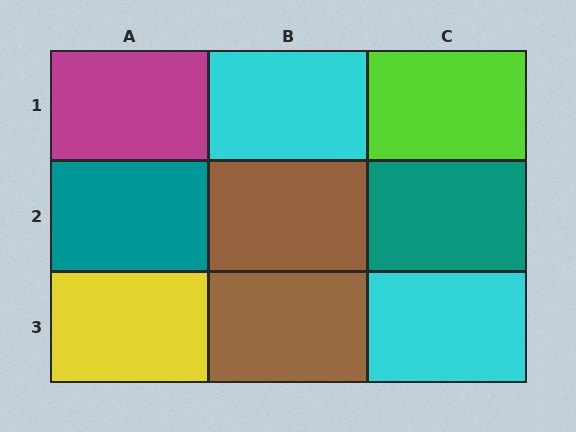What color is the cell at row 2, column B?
Brown.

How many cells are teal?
2 cells are teal.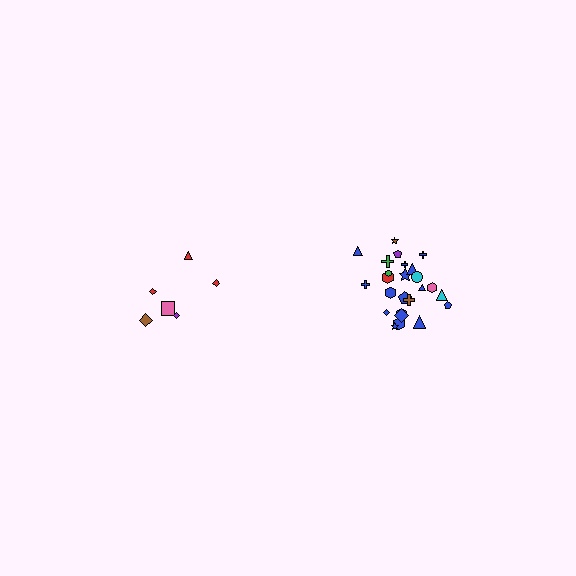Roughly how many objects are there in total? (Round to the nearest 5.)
Roughly 30 objects in total.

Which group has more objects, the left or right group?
The right group.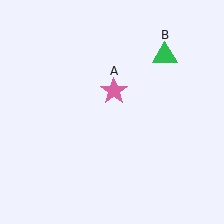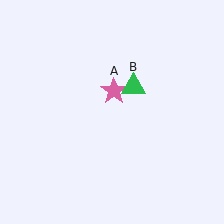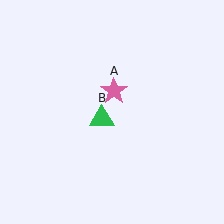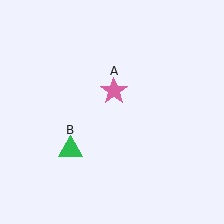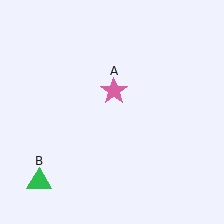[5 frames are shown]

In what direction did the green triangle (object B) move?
The green triangle (object B) moved down and to the left.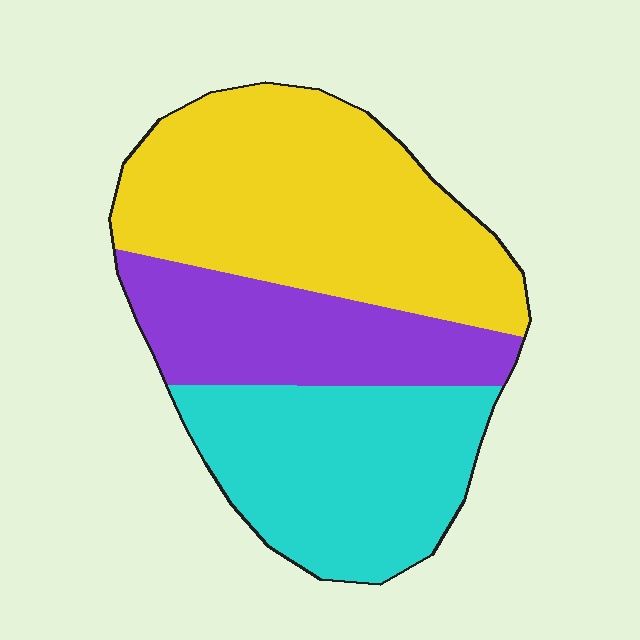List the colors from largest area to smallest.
From largest to smallest: yellow, cyan, purple.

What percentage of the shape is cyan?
Cyan covers around 30% of the shape.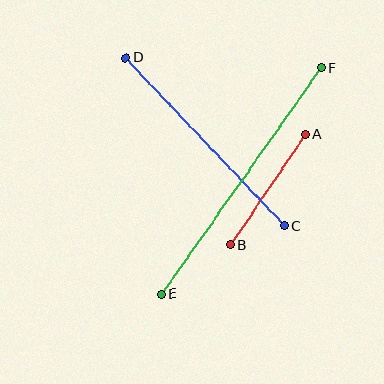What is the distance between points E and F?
The distance is approximately 277 pixels.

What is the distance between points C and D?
The distance is approximately 231 pixels.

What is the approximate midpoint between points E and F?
The midpoint is at approximately (242, 181) pixels.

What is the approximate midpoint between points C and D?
The midpoint is at approximately (205, 142) pixels.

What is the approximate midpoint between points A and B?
The midpoint is at approximately (268, 190) pixels.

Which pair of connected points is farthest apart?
Points E and F are farthest apart.